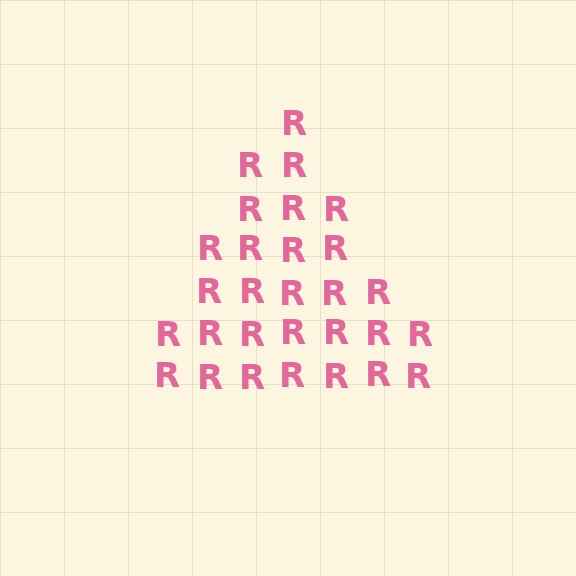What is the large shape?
The large shape is a triangle.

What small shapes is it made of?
It is made of small letter R's.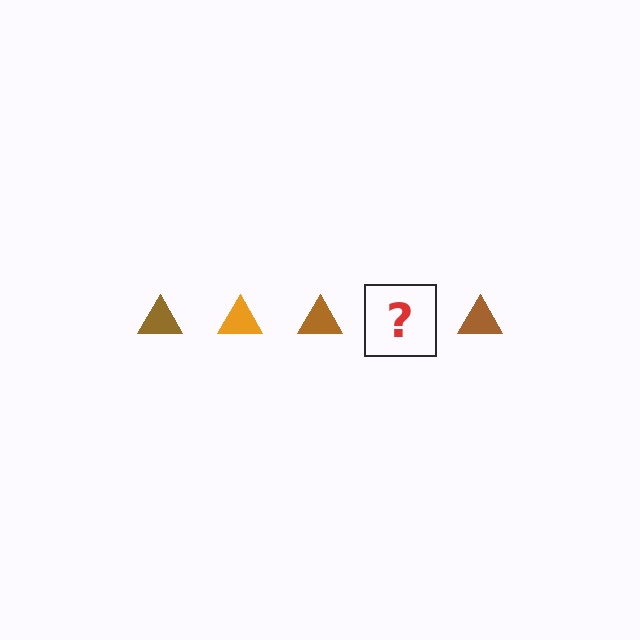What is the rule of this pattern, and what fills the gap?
The rule is that the pattern cycles through brown, orange triangles. The gap should be filled with an orange triangle.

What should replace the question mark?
The question mark should be replaced with an orange triangle.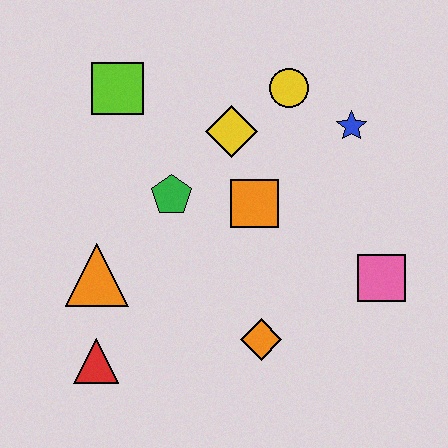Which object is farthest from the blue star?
The red triangle is farthest from the blue star.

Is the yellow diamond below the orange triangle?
No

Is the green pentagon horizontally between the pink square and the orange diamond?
No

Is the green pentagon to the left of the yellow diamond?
Yes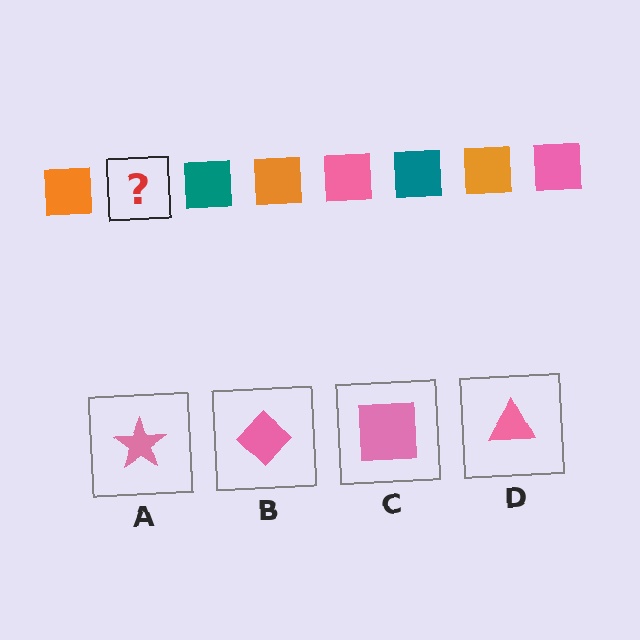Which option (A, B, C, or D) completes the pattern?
C.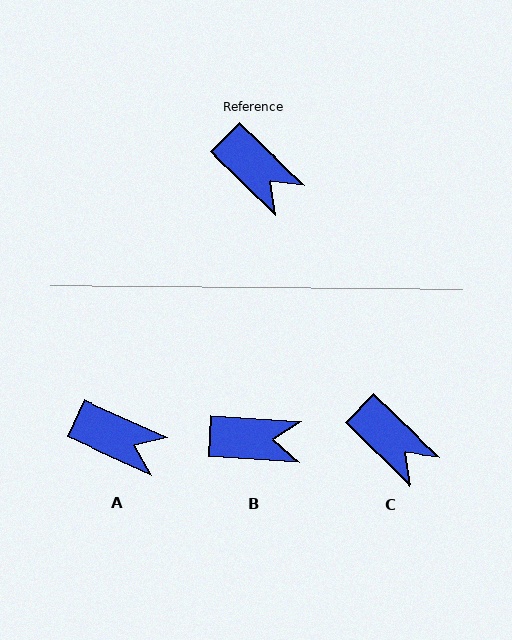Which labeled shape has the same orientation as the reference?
C.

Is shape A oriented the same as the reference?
No, it is off by about 20 degrees.